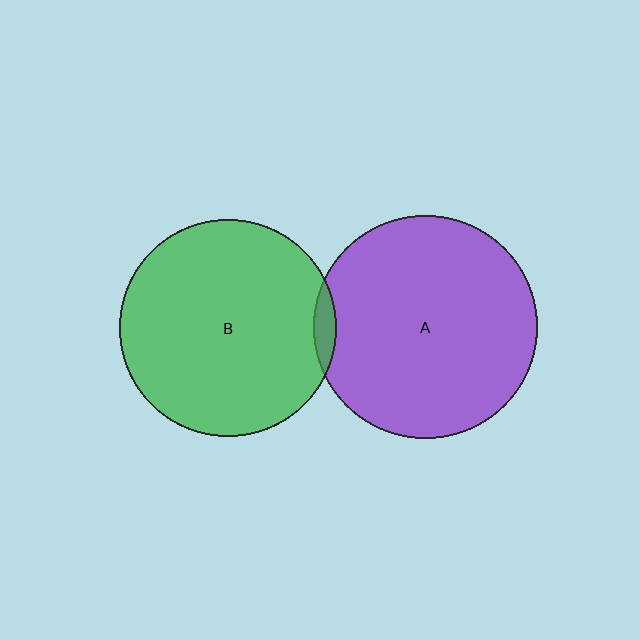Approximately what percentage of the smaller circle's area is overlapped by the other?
Approximately 5%.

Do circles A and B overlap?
Yes.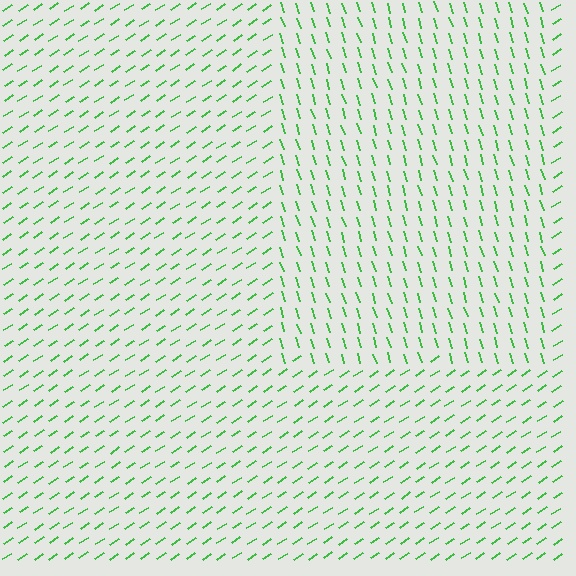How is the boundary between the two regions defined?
The boundary is defined purely by a change in line orientation (approximately 73 degrees difference). All lines are the same color and thickness.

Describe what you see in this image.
The image is filled with small green line segments. A rectangle region in the image has lines oriented differently from the surrounding lines, creating a visible texture boundary.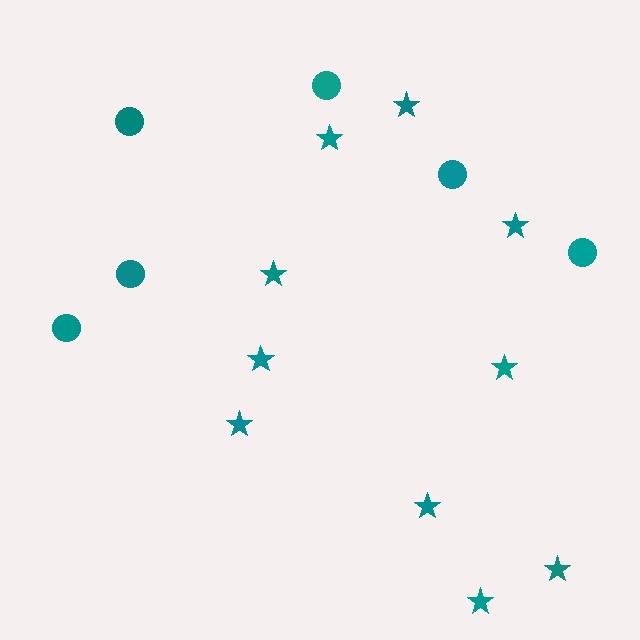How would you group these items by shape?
There are 2 groups: one group of circles (6) and one group of stars (10).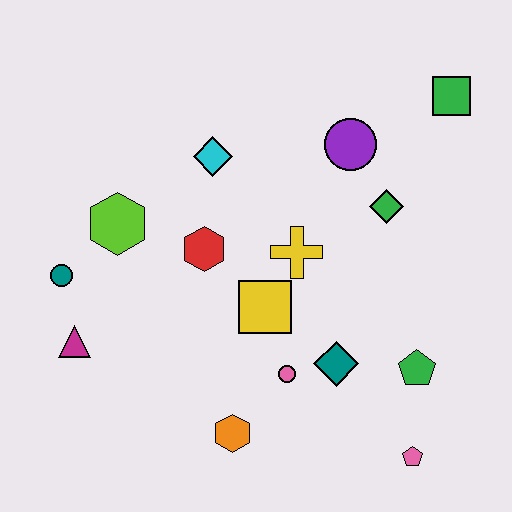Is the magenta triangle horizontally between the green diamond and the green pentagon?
No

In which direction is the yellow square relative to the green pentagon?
The yellow square is to the left of the green pentagon.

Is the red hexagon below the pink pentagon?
No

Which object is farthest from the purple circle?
The magenta triangle is farthest from the purple circle.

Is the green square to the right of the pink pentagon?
Yes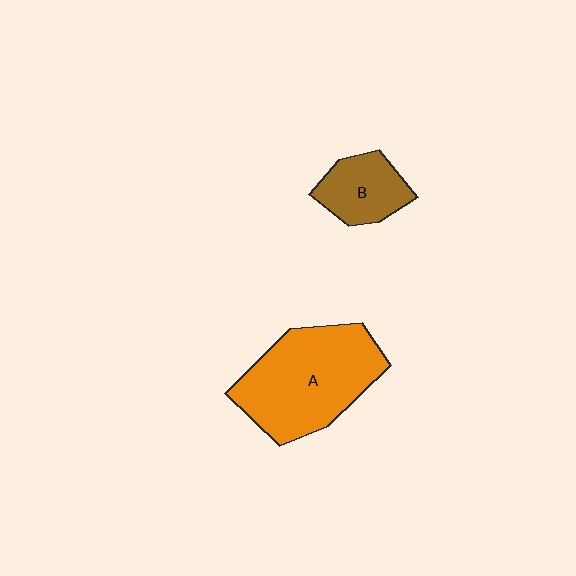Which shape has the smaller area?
Shape B (brown).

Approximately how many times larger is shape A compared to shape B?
Approximately 2.4 times.